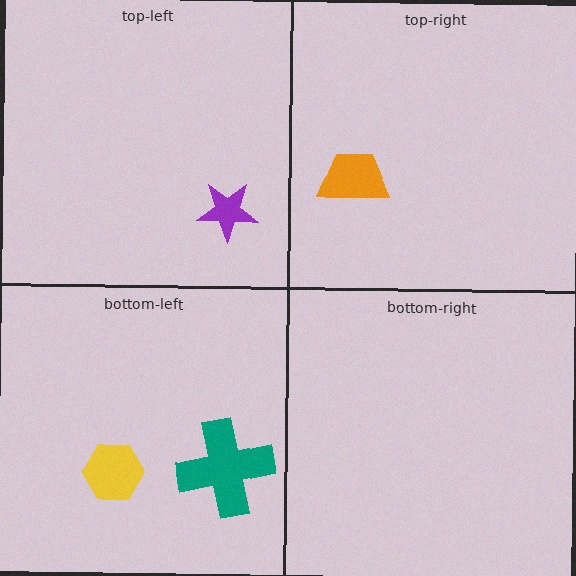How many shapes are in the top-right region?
1.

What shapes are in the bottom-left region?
The teal cross, the yellow hexagon.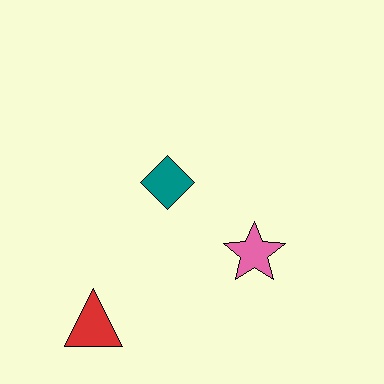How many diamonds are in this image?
There is 1 diamond.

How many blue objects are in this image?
There are no blue objects.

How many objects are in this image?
There are 3 objects.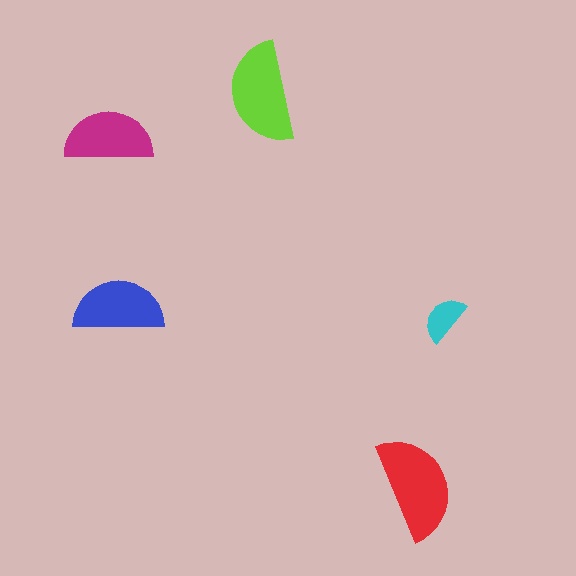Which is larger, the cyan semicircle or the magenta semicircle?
The magenta one.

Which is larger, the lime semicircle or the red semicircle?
The red one.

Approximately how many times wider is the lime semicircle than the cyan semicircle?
About 2 times wider.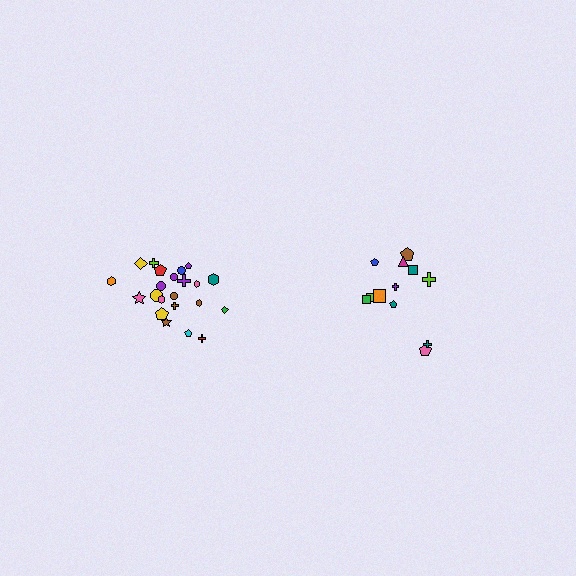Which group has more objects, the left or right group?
The left group.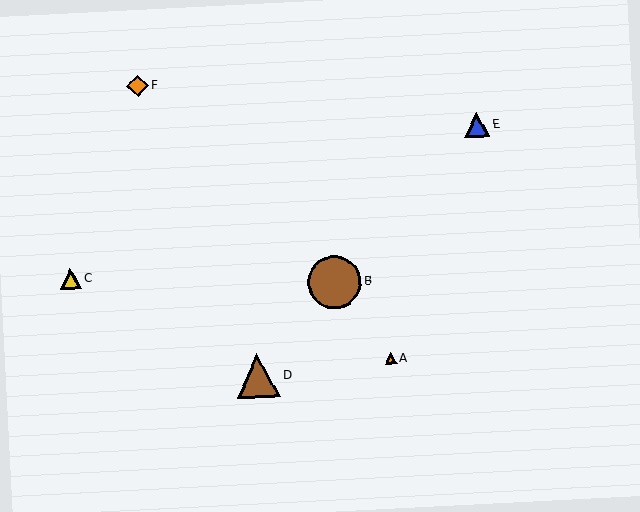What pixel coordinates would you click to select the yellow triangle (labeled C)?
Click at (71, 278) to select the yellow triangle C.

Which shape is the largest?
The brown circle (labeled B) is the largest.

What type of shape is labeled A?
Shape A is an orange triangle.